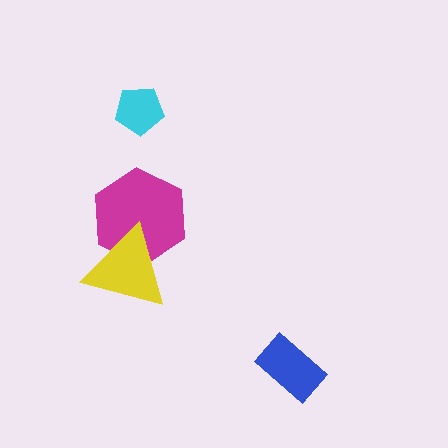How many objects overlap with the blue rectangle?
0 objects overlap with the blue rectangle.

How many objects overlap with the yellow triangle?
1 object overlaps with the yellow triangle.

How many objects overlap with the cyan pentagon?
0 objects overlap with the cyan pentagon.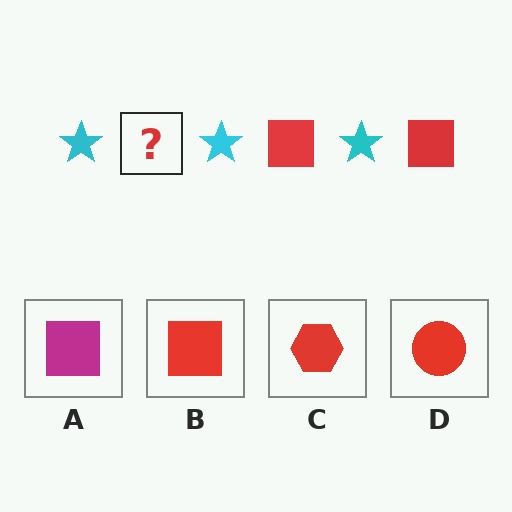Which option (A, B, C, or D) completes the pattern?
B.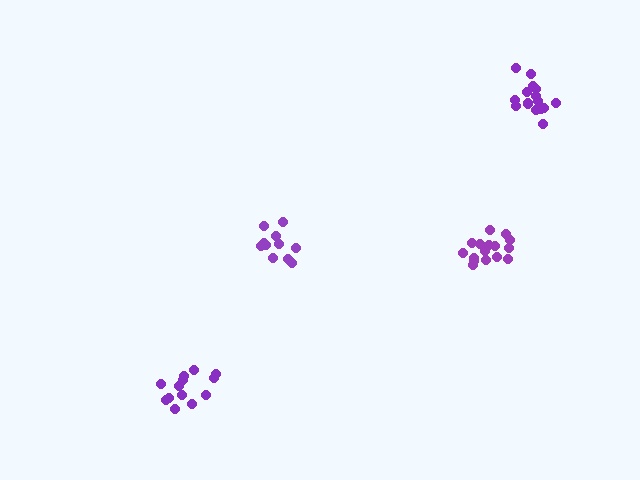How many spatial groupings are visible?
There are 4 spatial groupings.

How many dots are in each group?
Group 1: 16 dots, Group 2: 16 dots, Group 3: 13 dots, Group 4: 11 dots (56 total).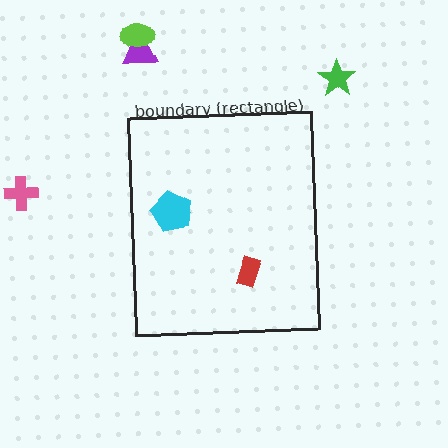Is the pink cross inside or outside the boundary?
Outside.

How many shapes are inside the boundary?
2 inside, 4 outside.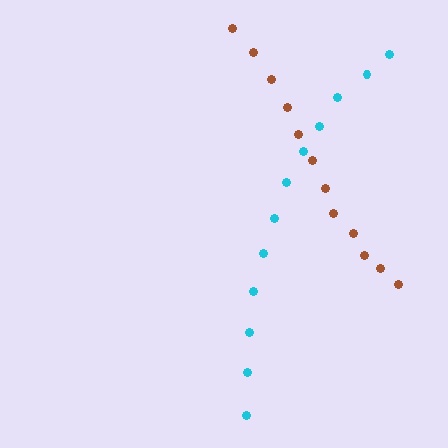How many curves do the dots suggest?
There are 2 distinct paths.